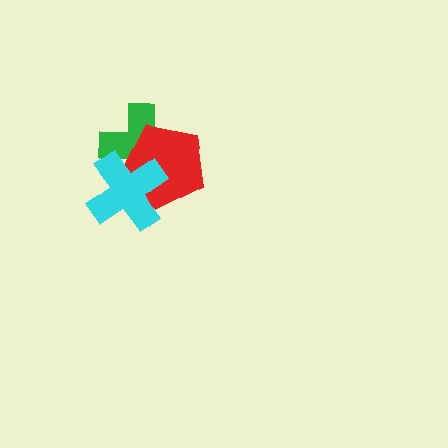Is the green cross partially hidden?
Yes, it is partially covered by another shape.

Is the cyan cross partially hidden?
No, no other shape covers it.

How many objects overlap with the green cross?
2 objects overlap with the green cross.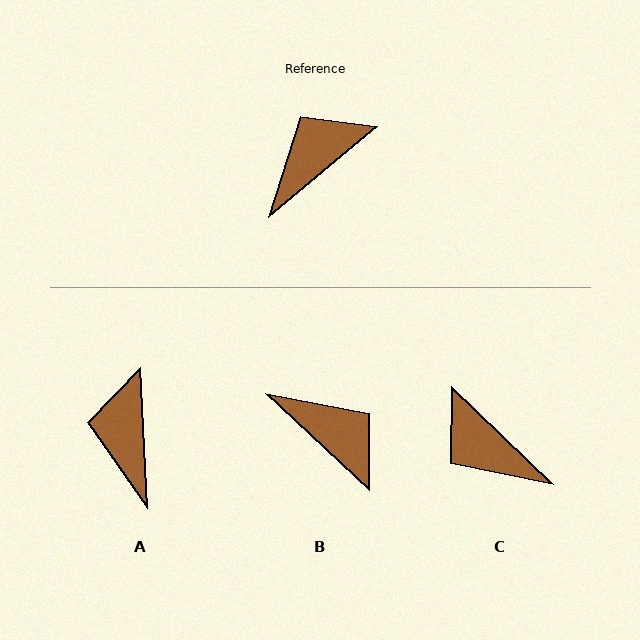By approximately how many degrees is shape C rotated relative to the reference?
Approximately 96 degrees counter-clockwise.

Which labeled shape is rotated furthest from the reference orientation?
C, about 96 degrees away.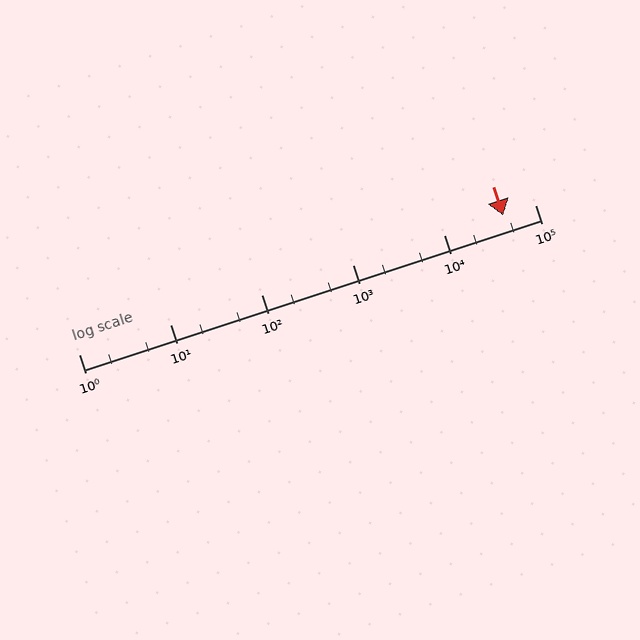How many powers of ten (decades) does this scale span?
The scale spans 5 decades, from 1 to 100000.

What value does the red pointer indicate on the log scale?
The pointer indicates approximately 45000.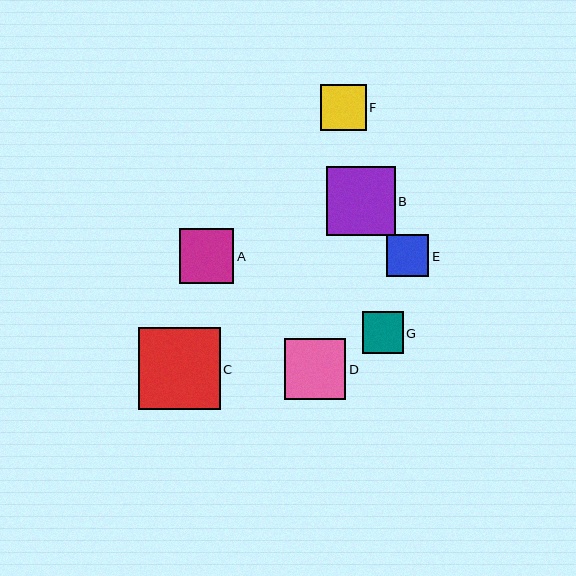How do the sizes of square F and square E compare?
Square F and square E are approximately the same size.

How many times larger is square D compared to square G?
Square D is approximately 1.5 times the size of square G.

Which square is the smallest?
Square G is the smallest with a size of approximately 41 pixels.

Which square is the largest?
Square C is the largest with a size of approximately 82 pixels.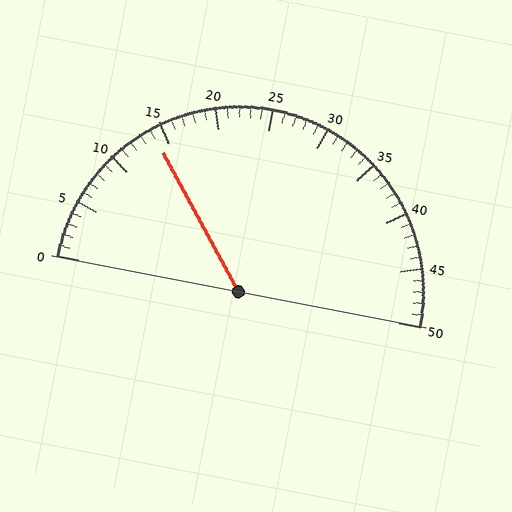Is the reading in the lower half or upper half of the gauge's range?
The reading is in the lower half of the range (0 to 50).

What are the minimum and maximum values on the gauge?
The gauge ranges from 0 to 50.